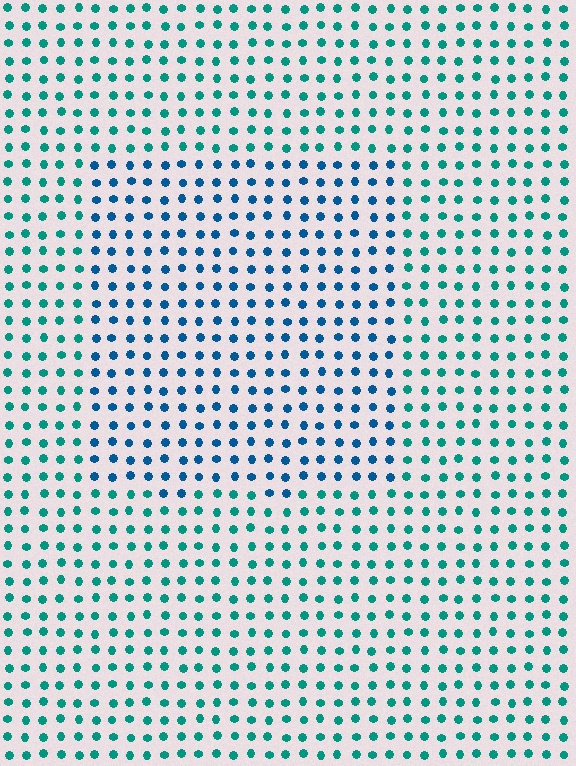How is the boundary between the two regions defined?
The boundary is defined purely by a slight shift in hue (about 33 degrees). Spacing, size, and orientation are identical on both sides.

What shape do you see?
I see a rectangle.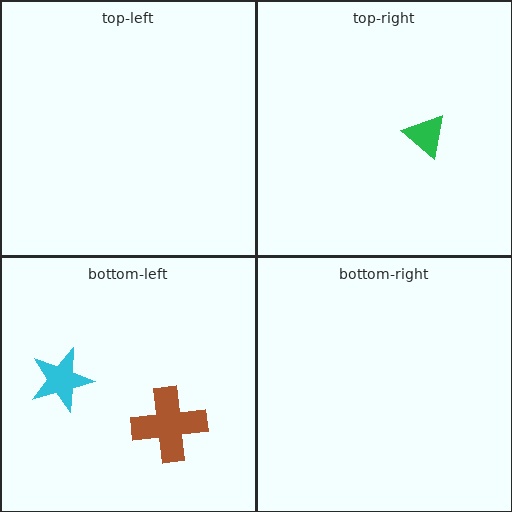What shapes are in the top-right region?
The green triangle.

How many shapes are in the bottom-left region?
2.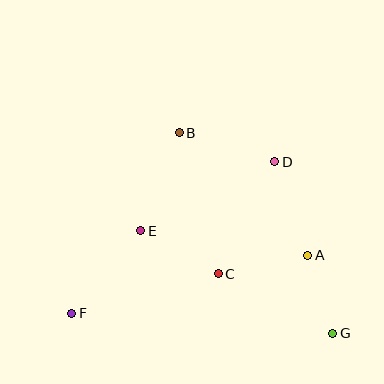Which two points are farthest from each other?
Points F and G are farthest from each other.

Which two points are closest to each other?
Points A and G are closest to each other.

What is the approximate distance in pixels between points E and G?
The distance between E and G is approximately 218 pixels.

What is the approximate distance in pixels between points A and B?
The distance between A and B is approximately 178 pixels.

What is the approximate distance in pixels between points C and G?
The distance between C and G is approximately 129 pixels.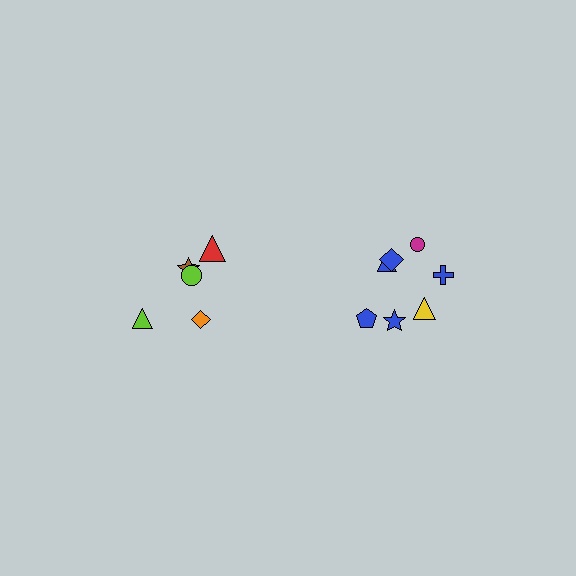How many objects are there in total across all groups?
There are 12 objects.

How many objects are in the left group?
There are 5 objects.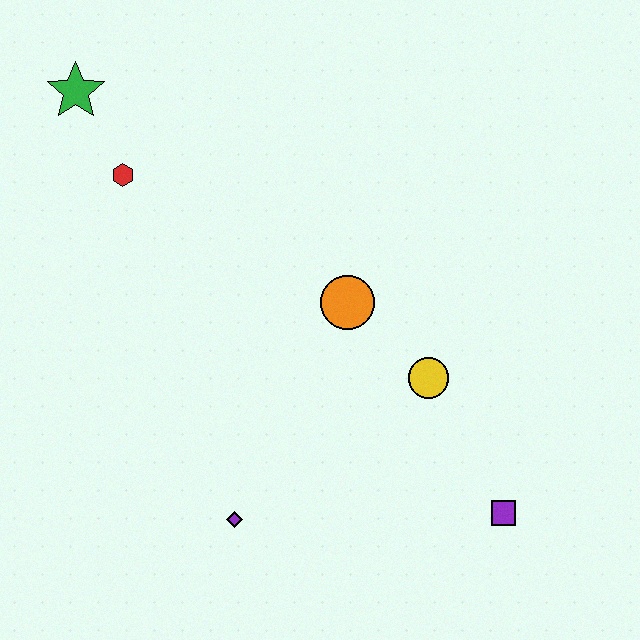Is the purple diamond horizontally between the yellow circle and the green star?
Yes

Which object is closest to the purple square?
The yellow circle is closest to the purple square.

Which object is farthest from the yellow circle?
The green star is farthest from the yellow circle.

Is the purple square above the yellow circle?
No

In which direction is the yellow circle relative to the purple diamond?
The yellow circle is to the right of the purple diamond.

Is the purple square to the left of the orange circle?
No